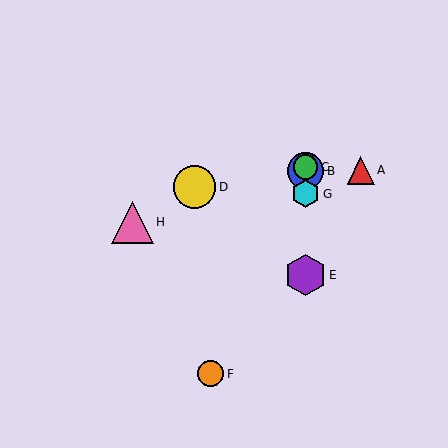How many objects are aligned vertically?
4 objects (B, C, E, G) are aligned vertically.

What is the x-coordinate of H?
Object H is at x≈132.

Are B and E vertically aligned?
Yes, both are at x≈306.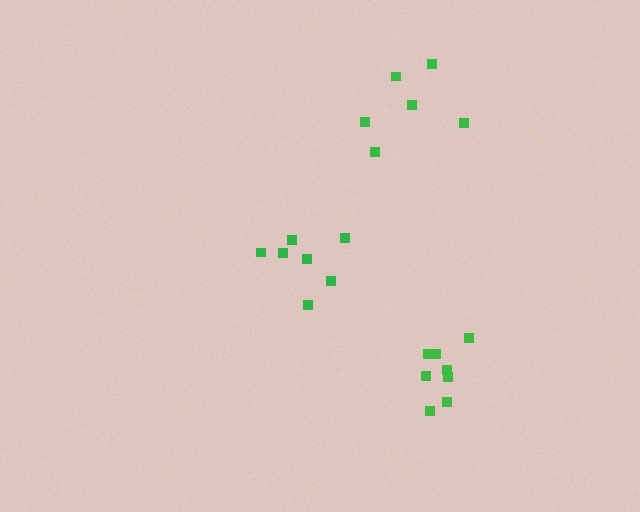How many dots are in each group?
Group 1: 8 dots, Group 2: 6 dots, Group 3: 7 dots (21 total).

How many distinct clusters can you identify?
There are 3 distinct clusters.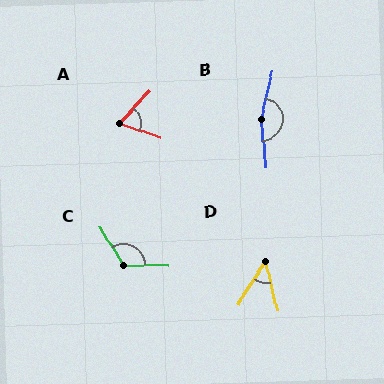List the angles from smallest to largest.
D (46°), A (66°), C (121°), B (161°).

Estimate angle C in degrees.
Approximately 121 degrees.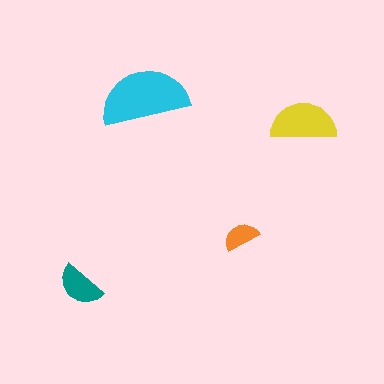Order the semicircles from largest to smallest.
the cyan one, the yellow one, the teal one, the orange one.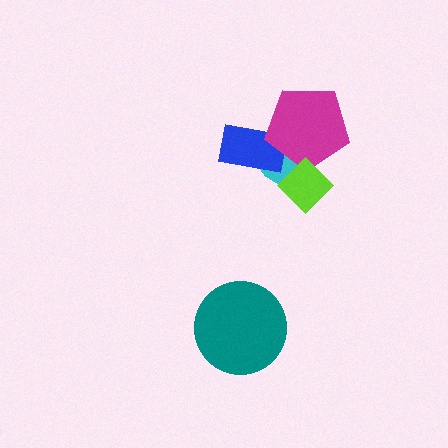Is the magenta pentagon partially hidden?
Yes, it is partially covered by another shape.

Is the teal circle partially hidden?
No, no other shape covers it.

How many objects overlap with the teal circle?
0 objects overlap with the teal circle.